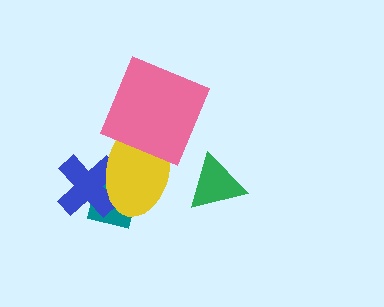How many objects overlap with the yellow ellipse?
3 objects overlap with the yellow ellipse.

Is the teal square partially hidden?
Yes, it is partially covered by another shape.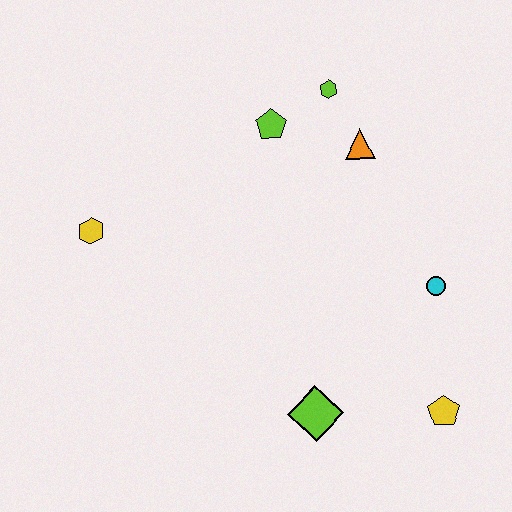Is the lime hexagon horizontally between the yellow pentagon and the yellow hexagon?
Yes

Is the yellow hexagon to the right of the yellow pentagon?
No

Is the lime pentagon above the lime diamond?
Yes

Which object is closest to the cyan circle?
The yellow pentagon is closest to the cyan circle.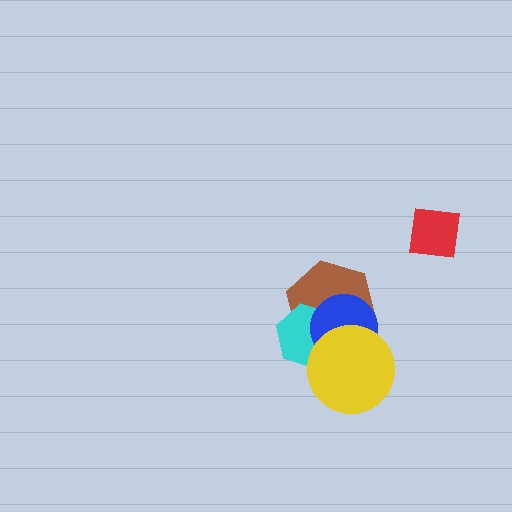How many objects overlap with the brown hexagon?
3 objects overlap with the brown hexagon.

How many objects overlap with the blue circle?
3 objects overlap with the blue circle.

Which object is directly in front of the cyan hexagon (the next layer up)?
The blue circle is directly in front of the cyan hexagon.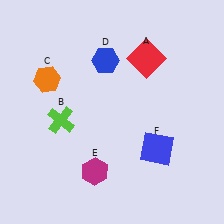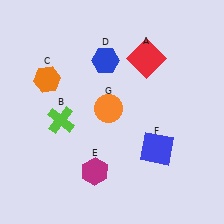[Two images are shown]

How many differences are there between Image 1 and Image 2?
There is 1 difference between the two images.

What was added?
An orange circle (G) was added in Image 2.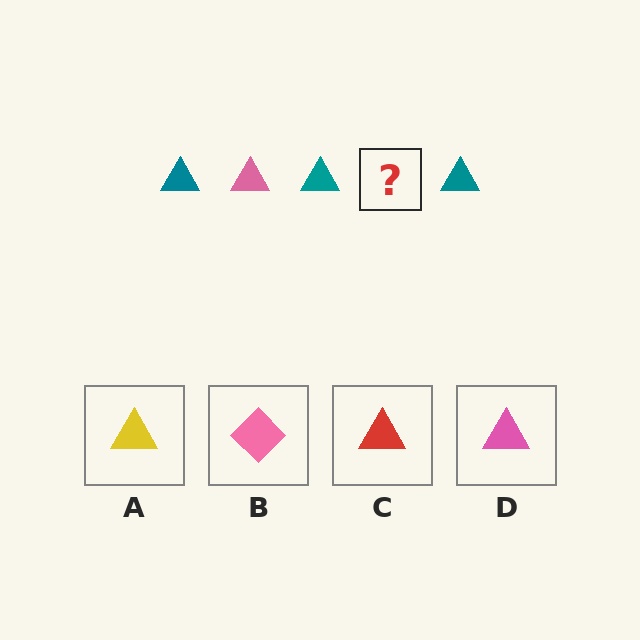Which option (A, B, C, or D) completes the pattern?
D.